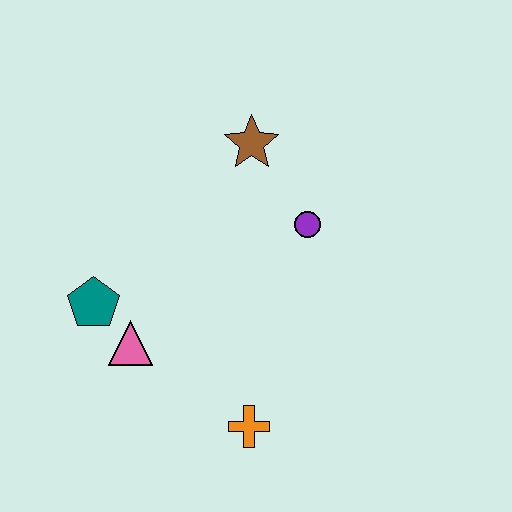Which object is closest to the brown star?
The purple circle is closest to the brown star.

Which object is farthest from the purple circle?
The teal pentagon is farthest from the purple circle.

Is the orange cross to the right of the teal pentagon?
Yes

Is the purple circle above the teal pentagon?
Yes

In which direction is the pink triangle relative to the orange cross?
The pink triangle is to the left of the orange cross.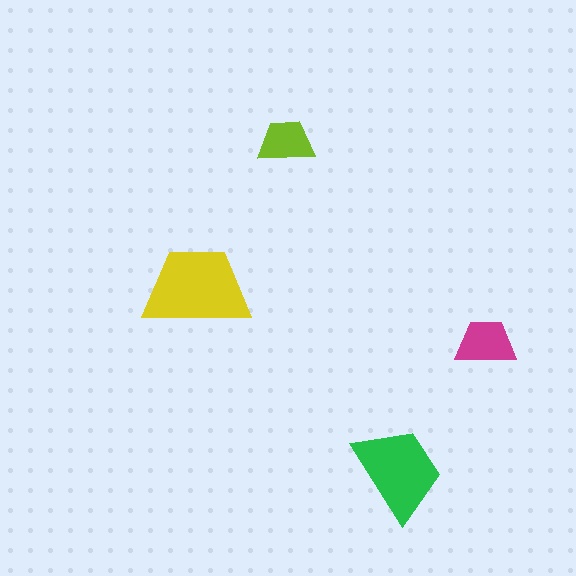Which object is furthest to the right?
The magenta trapezoid is rightmost.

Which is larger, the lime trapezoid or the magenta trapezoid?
The magenta one.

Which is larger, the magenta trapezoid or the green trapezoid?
The green one.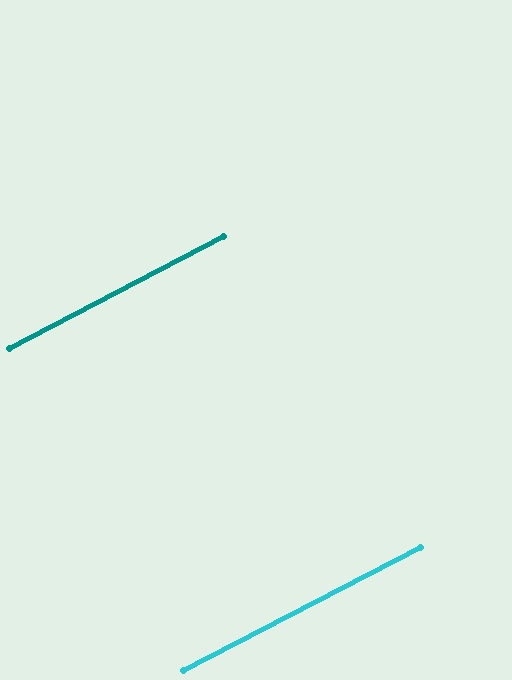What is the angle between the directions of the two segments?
Approximately 0 degrees.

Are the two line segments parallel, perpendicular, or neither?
Parallel — their directions differ by only 0.1°.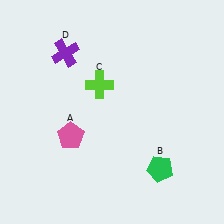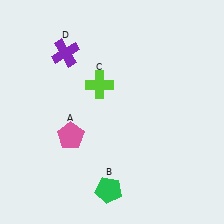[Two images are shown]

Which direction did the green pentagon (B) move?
The green pentagon (B) moved left.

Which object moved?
The green pentagon (B) moved left.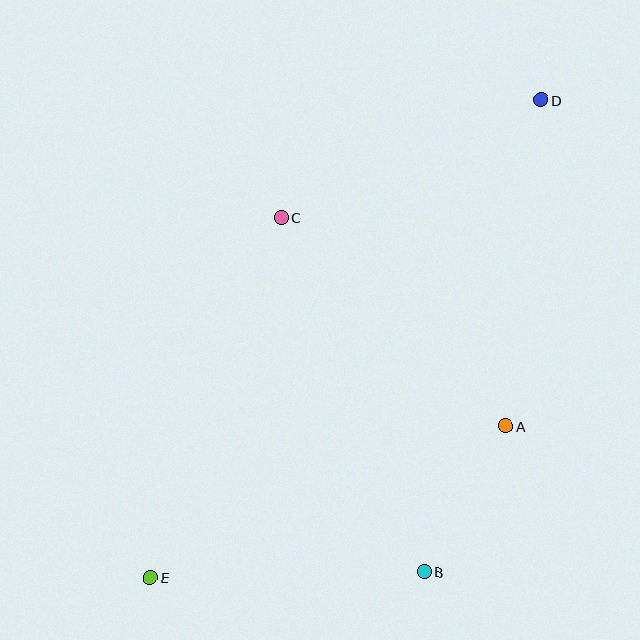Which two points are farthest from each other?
Points D and E are farthest from each other.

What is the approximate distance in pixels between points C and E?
The distance between C and E is approximately 383 pixels.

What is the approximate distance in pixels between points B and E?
The distance between B and E is approximately 274 pixels.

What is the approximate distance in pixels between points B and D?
The distance between B and D is approximately 486 pixels.